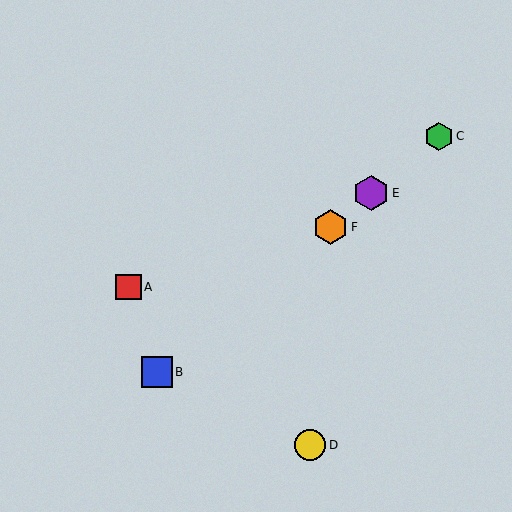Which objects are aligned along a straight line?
Objects B, C, E, F are aligned along a straight line.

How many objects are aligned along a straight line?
4 objects (B, C, E, F) are aligned along a straight line.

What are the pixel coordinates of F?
Object F is at (331, 227).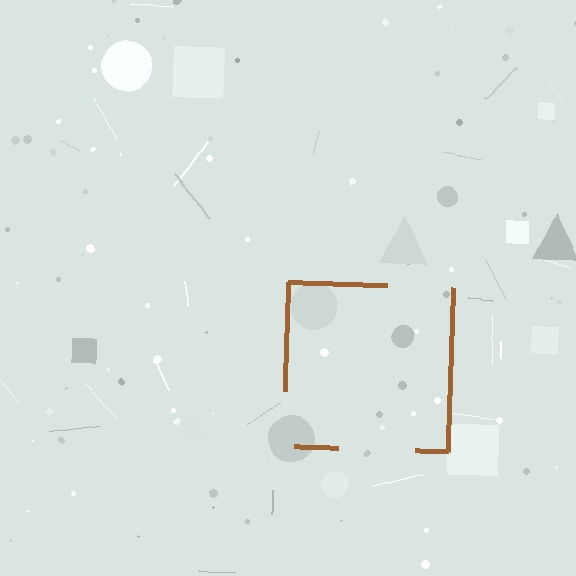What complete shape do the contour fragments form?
The contour fragments form a square.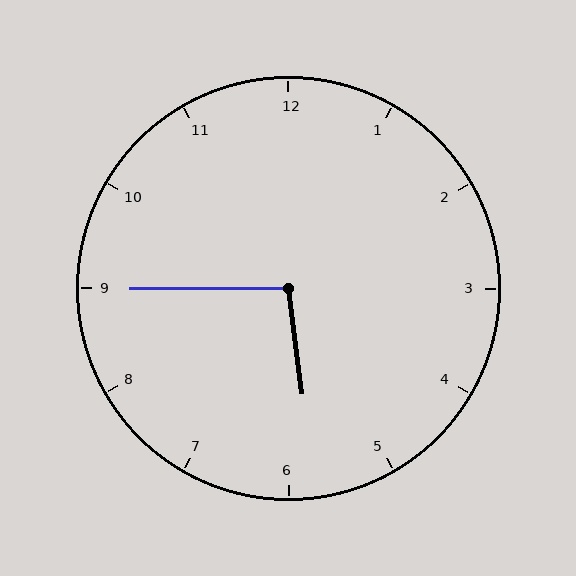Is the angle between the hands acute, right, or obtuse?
It is obtuse.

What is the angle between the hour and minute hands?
Approximately 98 degrees.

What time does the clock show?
5:45.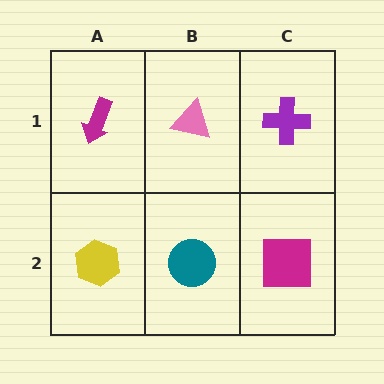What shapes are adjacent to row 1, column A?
A yellow hexagon (row 2, column A), a pink triangle (row 1, column B).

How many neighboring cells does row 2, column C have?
2.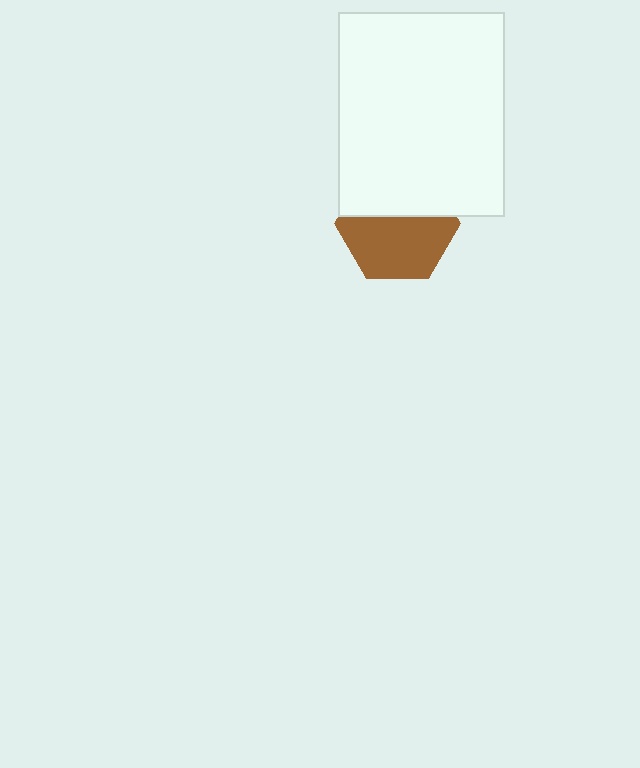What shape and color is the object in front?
The object in front is a white rectangle.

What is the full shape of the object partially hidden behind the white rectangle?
The partially hidden object is a brown hexagon.